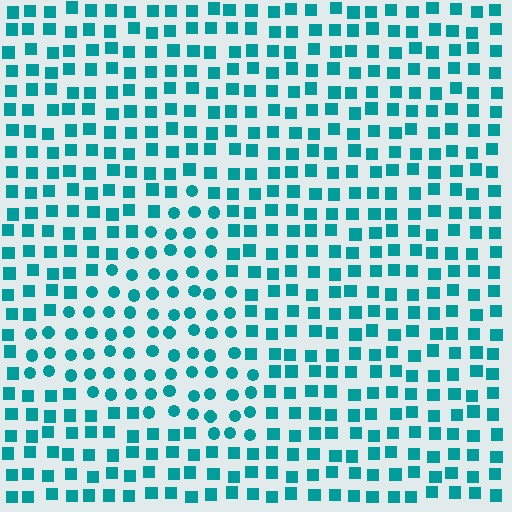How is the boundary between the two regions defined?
The boundary is defined by a change in element shape: circles inside vs. squares outside. All elements share the same color and spacing.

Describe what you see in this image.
The image is filled with small teal elements arranged in a uniform grid. A triangle-shaped region contains circles, while the surrounding area contains squares. The boundary is defined purely by the change in element shape.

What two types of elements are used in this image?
The image uses circles inside the triangle region and squares outside it.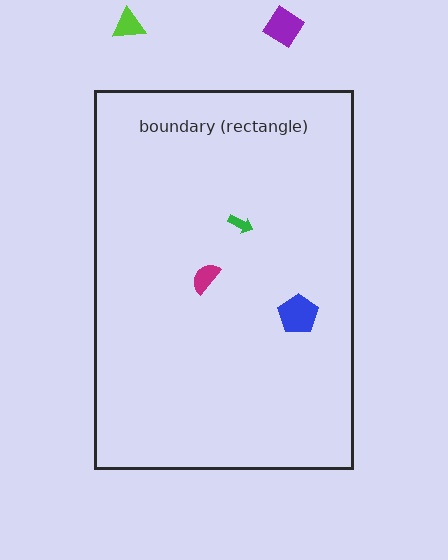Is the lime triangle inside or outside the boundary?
Outside.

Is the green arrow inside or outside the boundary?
Inside.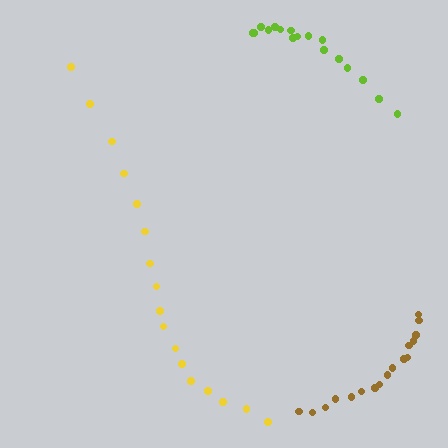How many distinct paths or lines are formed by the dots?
There are 3 distinct paths.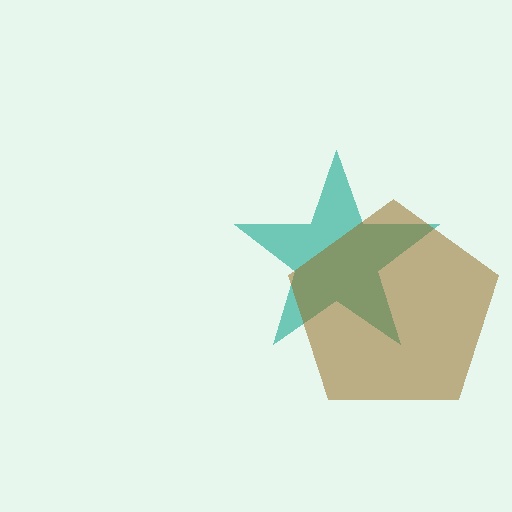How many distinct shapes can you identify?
There are 2 distinct shapes: a teal star, a brown pentagon.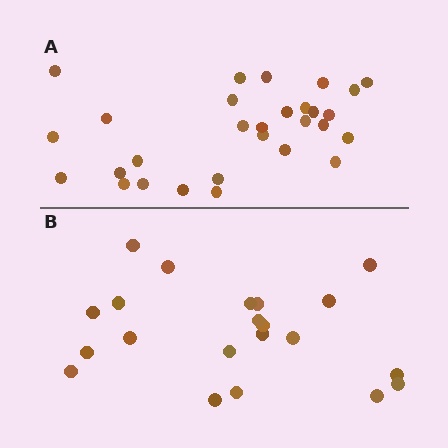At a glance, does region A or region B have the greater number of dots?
Region A (the top region) has more dots.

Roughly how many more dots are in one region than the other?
Region A has roughly 8 or so more dots than region B.